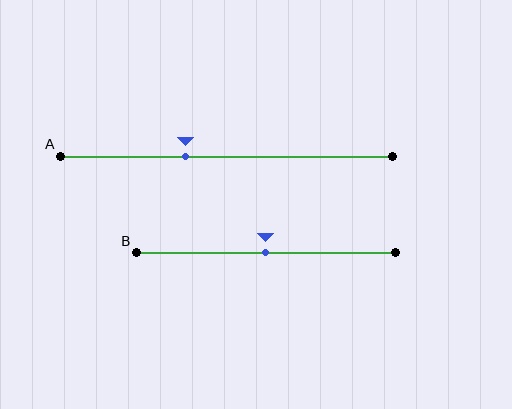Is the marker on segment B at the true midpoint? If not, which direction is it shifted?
Yes, the marker on segment B is at the true midpoint.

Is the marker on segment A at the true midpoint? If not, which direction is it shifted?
No, the marker on segment A is shifted to the left by about 12% of the segment length.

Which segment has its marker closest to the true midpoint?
Segment B has its marker closest to the true midpoint.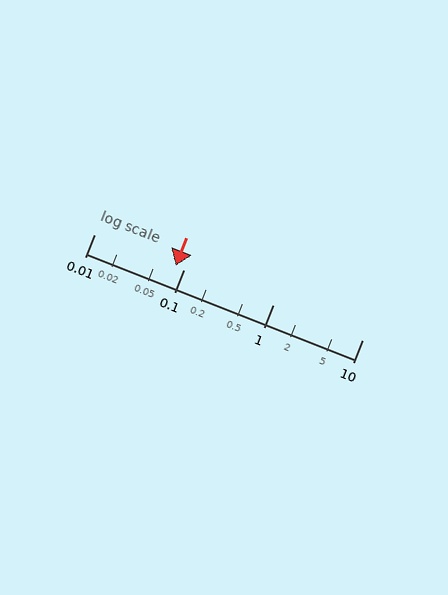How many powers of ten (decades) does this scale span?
The scale spans 3 decades, from 0.01 to 10.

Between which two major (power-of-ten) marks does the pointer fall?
The pointer is between 0.01 and 0.1.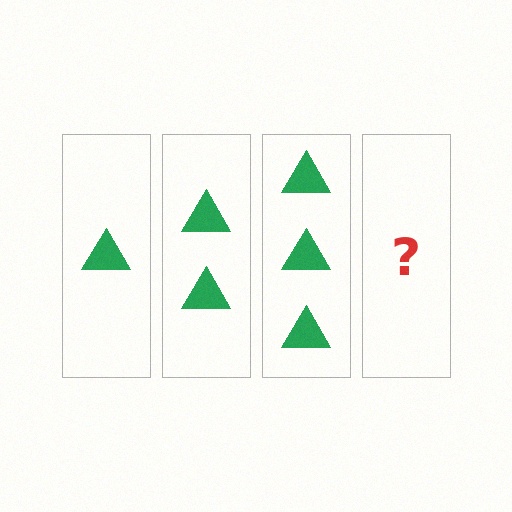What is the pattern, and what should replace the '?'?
The pattern is that each step adds one more triangle. The '?' should be 4 triangles.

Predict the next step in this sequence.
The next step is 4 triangles.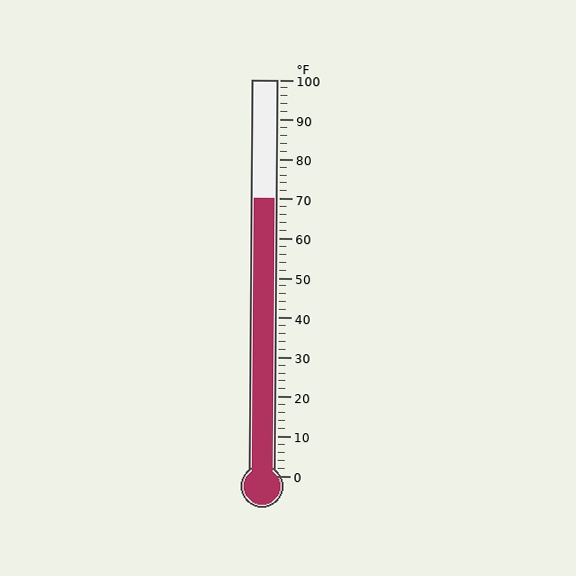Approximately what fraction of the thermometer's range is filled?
The thermometer is filled to approximately 70% of its range.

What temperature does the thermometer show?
The thermometer shows approximately 70°F.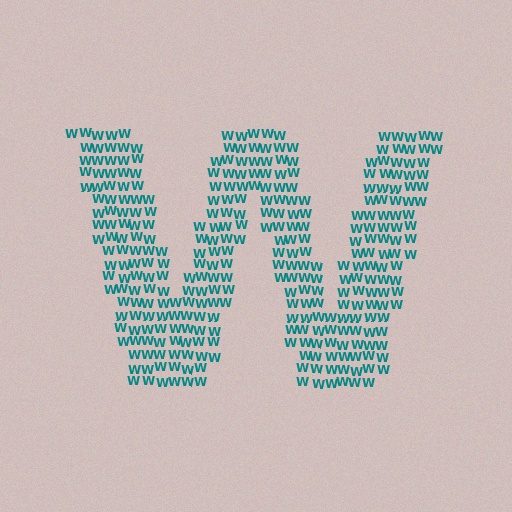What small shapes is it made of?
It is made of small letter W's.